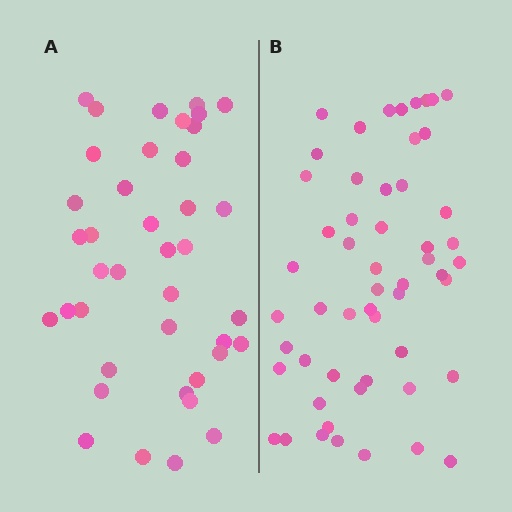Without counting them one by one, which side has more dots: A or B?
Region B (the right region) has more dots.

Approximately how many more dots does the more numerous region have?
Region B has approximately 15 more dots than region A.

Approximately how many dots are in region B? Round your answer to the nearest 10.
About 50 dots. (The exact count is 54, which rounds to 50.)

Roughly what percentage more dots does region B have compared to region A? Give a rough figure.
About 35% more.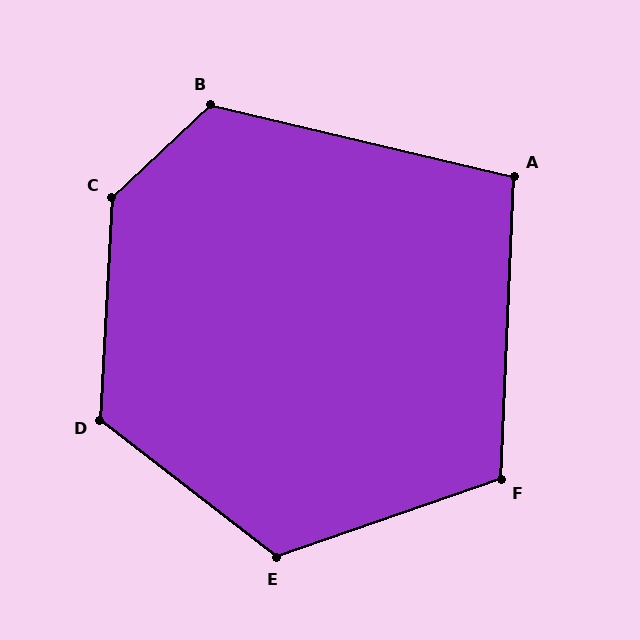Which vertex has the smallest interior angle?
A, at approximately 101 degrees.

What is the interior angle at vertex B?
Approximately 123 degrees (obtuse).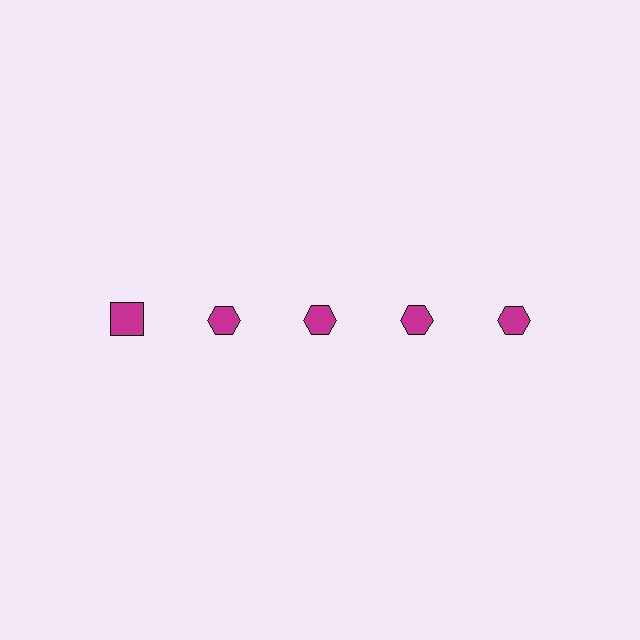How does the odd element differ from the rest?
It has a different shape: square instead of hexagon.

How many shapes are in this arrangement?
There are 5 shapes arranged in a grid pattern.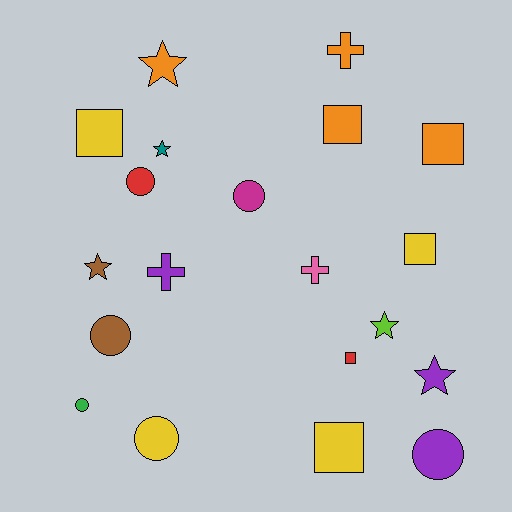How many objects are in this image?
There are 20 objects.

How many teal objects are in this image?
There is 1 teal object.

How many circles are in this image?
There are 6 circles.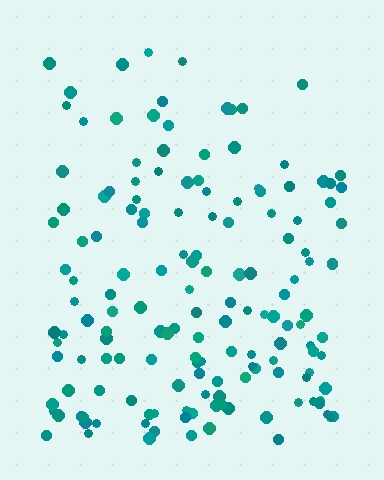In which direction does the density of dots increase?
From top to bottom, with the bottom side densest.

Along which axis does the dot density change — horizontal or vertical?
Vertical.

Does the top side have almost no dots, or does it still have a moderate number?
Still a moderate number, just noticeably fewer than the bottom.